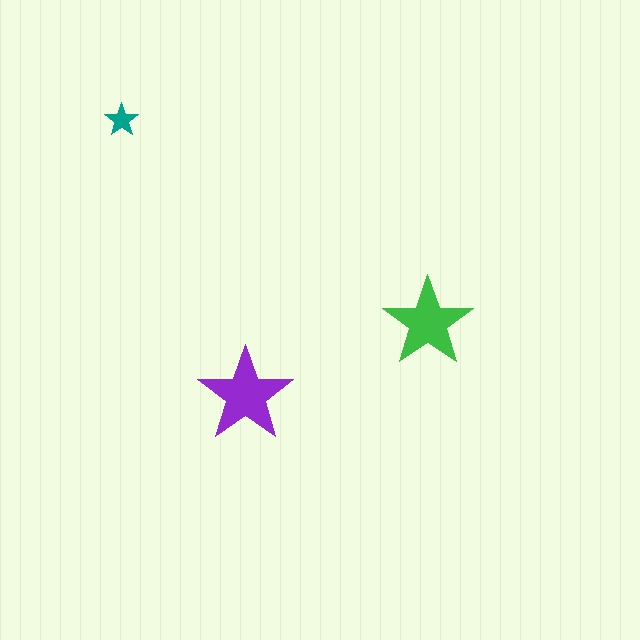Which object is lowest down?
The purple star is bottommost.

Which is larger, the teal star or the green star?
The green one.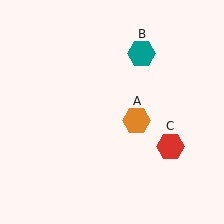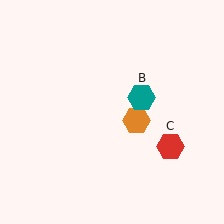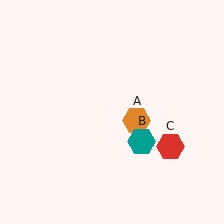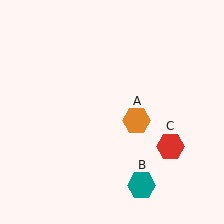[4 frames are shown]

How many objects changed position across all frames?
1 object changed position: teal hexagon (object B).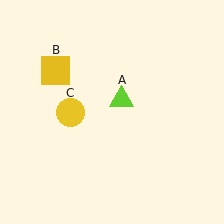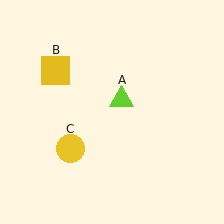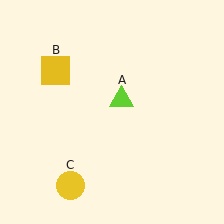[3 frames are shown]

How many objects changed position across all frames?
1 object changed position: yellow circle (object C).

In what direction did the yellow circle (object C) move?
The yellow circle (object C) moved down.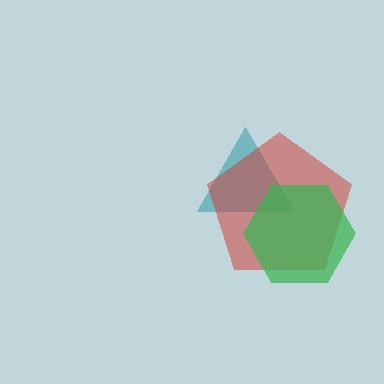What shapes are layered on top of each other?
The layered shapes are: a teal triangle, a red pentagon, a green hexagon.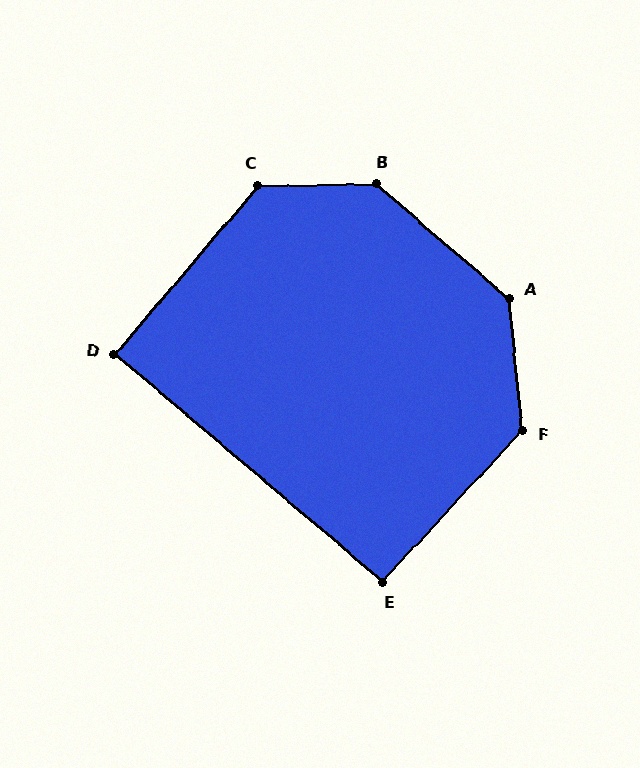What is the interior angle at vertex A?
Approximately 136 degrees (obtuse).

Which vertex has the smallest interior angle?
D, at approximately 90 degrees.